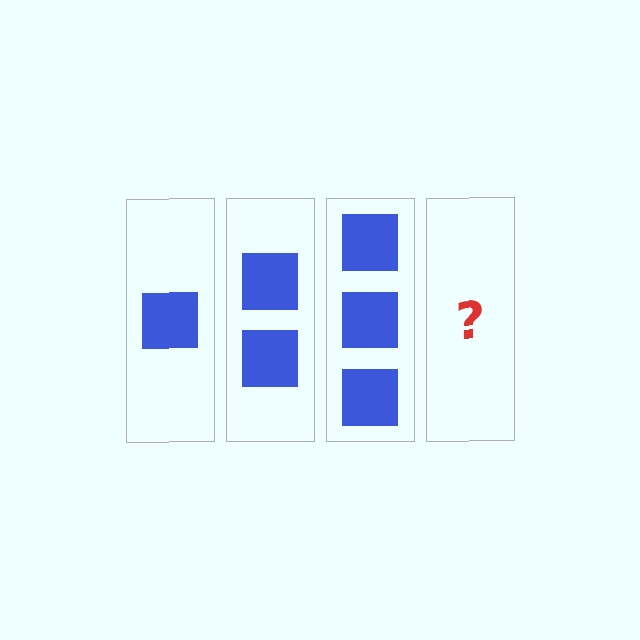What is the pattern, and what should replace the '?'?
The pattern is that each step adds one more square. The '?' should be 4 squares.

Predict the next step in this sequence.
The next step is 4 squares.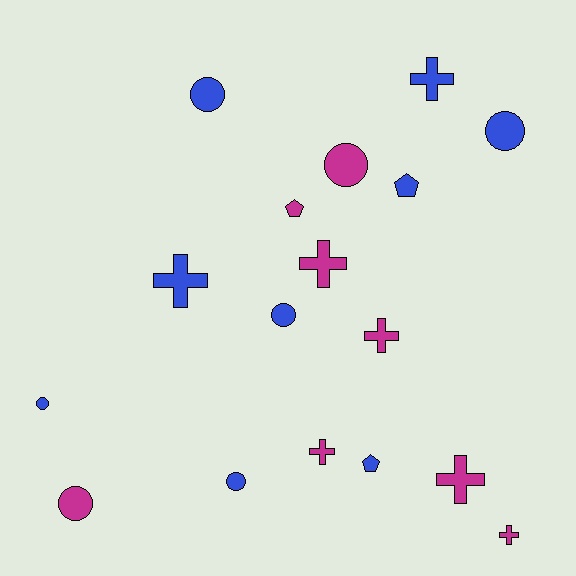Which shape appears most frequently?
Circle, with 7 objects.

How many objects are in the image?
There are 17 objects.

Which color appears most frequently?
Blue, with 9 objects.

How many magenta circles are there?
There are 2 magenta circles.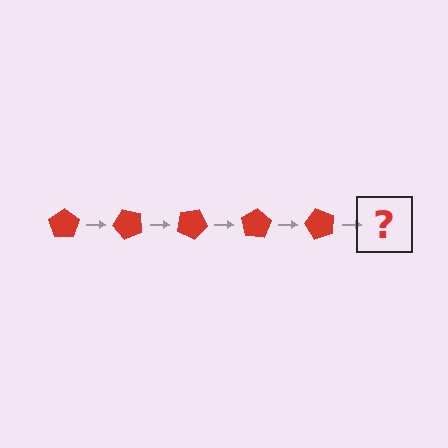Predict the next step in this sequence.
The next step is a red pentagon rotated 250 degrees.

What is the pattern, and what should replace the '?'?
The pattern is that the pentagon rotates 50 degrees each step. The '?' should be a red pentagon rotated 250 degrees.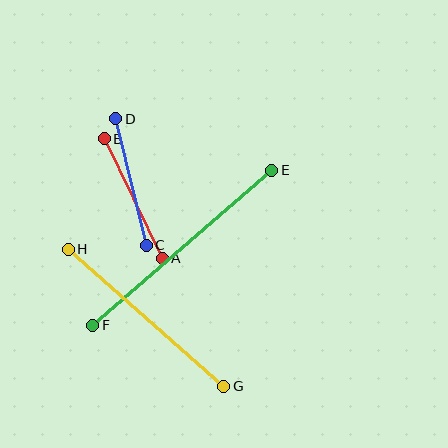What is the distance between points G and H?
The distance is approximately 207 pixels.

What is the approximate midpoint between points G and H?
The midpoint is at approximately (146, 318) pixels.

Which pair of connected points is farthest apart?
Points E and F are farthest apart.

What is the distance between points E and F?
The distance is approximately 237 pixels.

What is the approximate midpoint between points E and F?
The midpoint is at approximately (182, 248) pixels.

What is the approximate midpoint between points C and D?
The midpoint is at approximately (131, 182) pixels.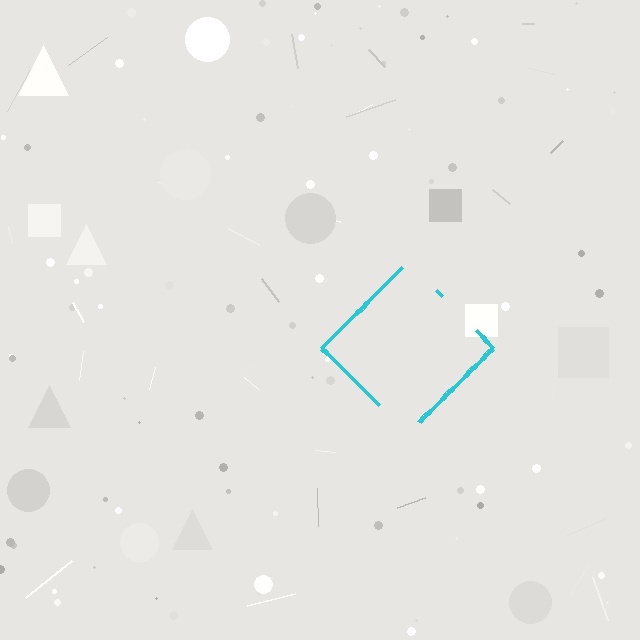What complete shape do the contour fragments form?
The contour fragments form a diamond.